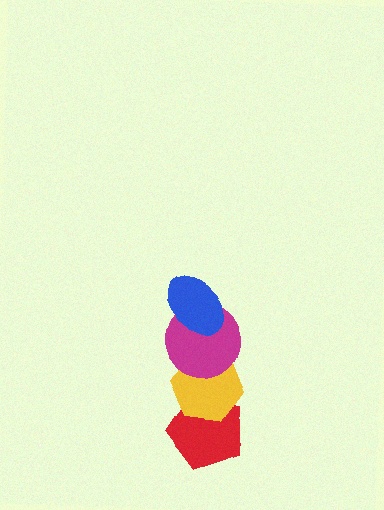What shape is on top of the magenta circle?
The blue ellipse is on top of the magenta circle.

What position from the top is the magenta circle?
The magenta circle is 2nd from the top.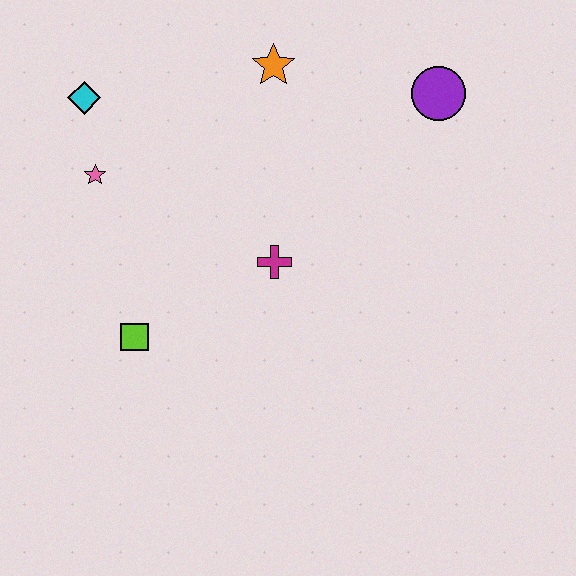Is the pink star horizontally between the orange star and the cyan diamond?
Yes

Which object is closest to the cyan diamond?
The pink star is closest to the cyan diamond.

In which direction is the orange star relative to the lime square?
The orange star is above the lime square.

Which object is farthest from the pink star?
The purple circle is farthest from the pink star.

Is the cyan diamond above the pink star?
Yes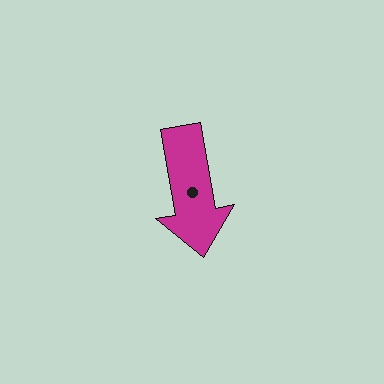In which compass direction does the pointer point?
South.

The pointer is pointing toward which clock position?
Roughly 6 o'clock.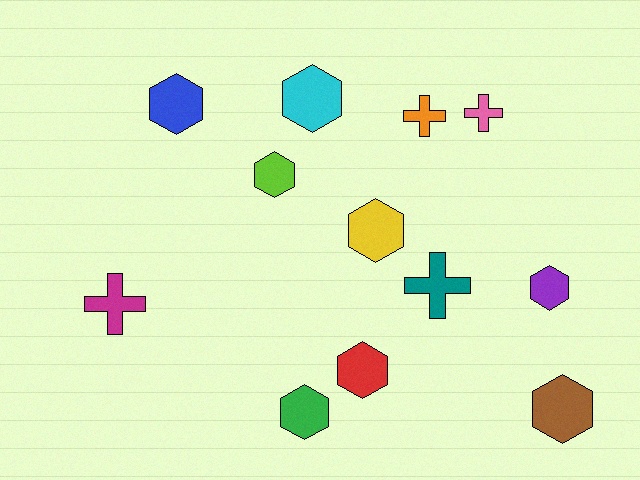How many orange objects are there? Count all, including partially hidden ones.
There is 1 orange object.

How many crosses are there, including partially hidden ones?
There are 4 crosses.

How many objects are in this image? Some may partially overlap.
There are 12 objects.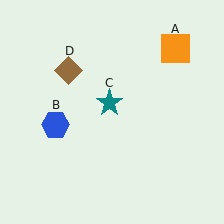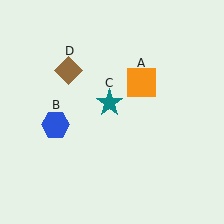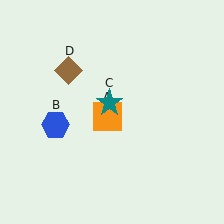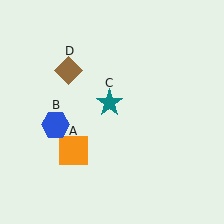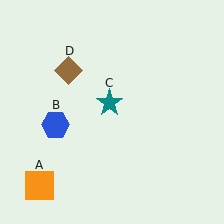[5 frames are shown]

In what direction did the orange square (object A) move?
The orange square (object A) moved down and to the left.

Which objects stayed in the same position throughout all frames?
Blue hexagon (object B) and teal star (object C) and brown diamond (object D) remained stationary.